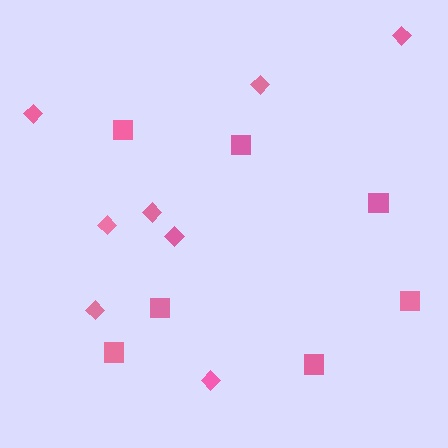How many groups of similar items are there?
There are 2 groups: one group of squares (7) and one group of diamonds (8).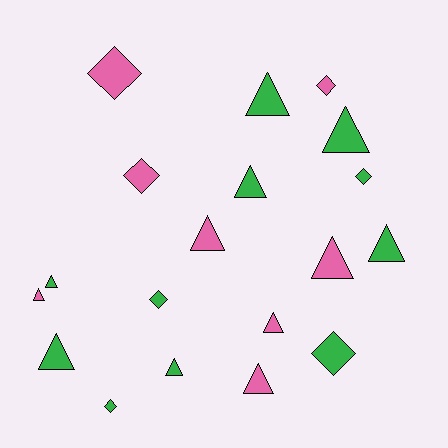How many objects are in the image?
There are 19 objects.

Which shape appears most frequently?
Triangle, with 12 objects.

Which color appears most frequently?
Green, with 11 objects.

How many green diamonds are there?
There are 4 green diamonds.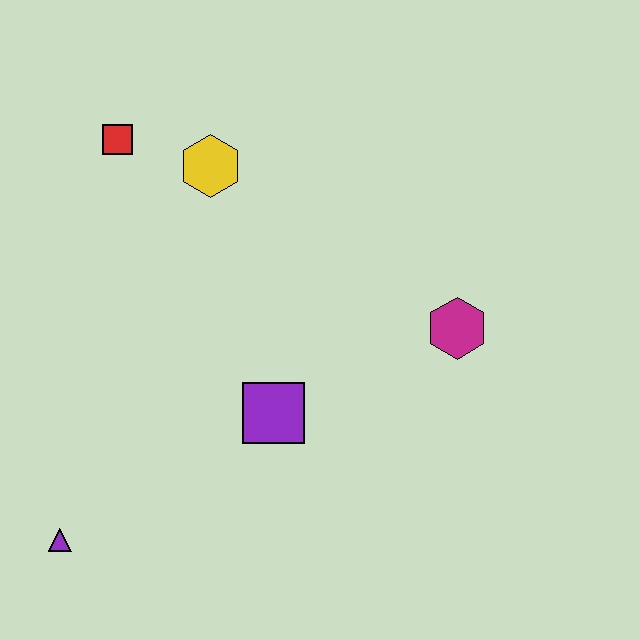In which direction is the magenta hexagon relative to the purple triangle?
The magenta hexagon is to the right of the purple triangle.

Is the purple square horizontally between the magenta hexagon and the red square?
Yes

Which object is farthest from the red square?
The purple triangle is farthest from the red square.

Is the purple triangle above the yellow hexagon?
No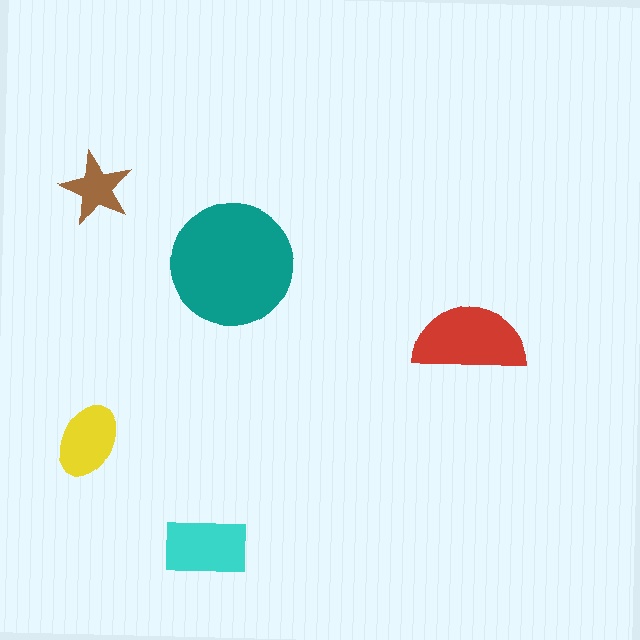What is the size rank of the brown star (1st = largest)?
5th.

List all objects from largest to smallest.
The teal circle, the red semicircle, the cyan rectangle, the yellow ellipse, the brown star.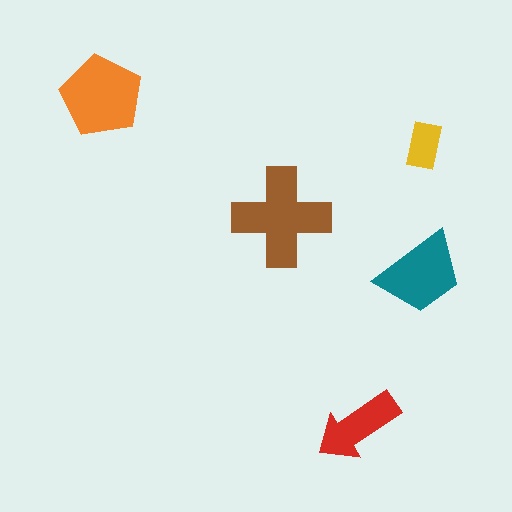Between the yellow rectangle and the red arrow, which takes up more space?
The red arrow.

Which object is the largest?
The brown cross.